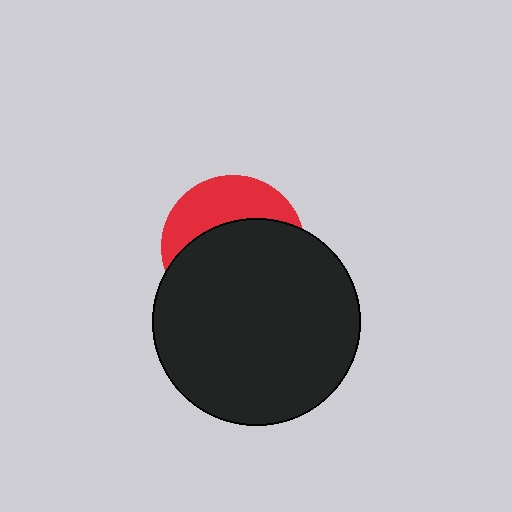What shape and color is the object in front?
The object in front is a black circle.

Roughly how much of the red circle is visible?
A small part of it is visible (roughly 35%).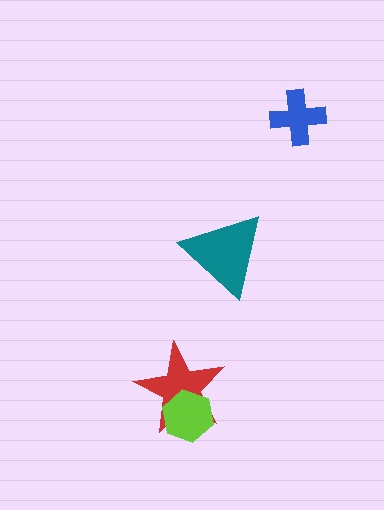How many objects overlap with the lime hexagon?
1 object overlaps with the lime hexagon.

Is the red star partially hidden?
Yes, it is partially covered by another shape.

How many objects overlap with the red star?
1 object overlaps with the red star.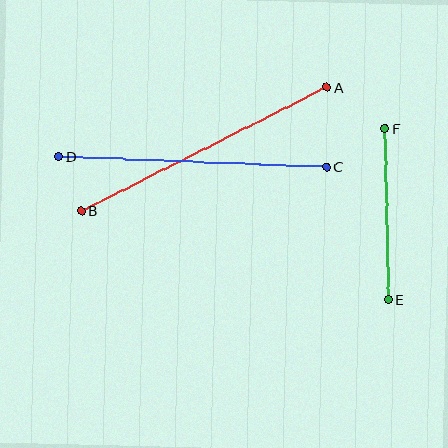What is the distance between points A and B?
The distance is approximately 275 pixels.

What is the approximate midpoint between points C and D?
The midpoint is at approximately (193, 162) pixels.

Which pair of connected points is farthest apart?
Points A and B are farthest apart.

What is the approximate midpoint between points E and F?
The midpoint is at approximately (387, 214) pixels.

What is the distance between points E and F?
The distance is approximately 171 pixels.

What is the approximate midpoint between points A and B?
The midpoint is at approximately (205, 149) pixels.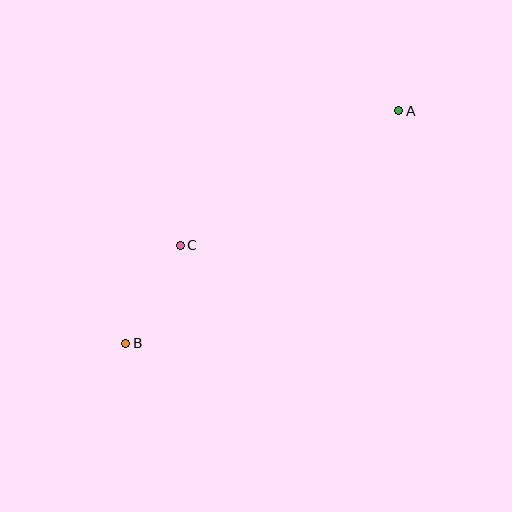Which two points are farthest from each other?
Points A and B are farthest from each other.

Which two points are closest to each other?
Points B and C are closest to each other.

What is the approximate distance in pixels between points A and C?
The distance between A and C is approximately 256 pixels.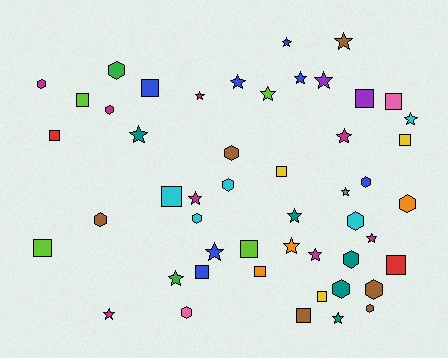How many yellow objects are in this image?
There are 3 yellow objects.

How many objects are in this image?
There are 50 objects.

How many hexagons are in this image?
There are 15 hexagons.